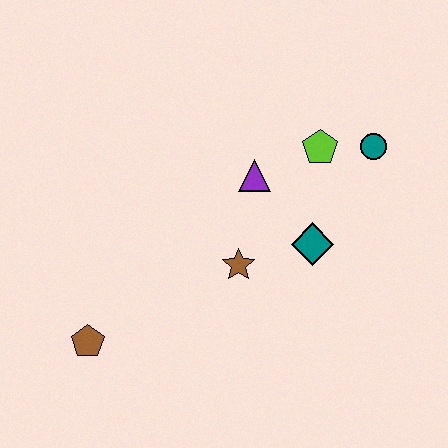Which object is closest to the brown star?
The teal diamond is closest to the brown star.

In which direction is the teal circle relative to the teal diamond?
The teal circle is above the teal diamond.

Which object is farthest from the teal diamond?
The brown pentagon is farthest from the teal diamond.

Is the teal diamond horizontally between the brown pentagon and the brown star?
No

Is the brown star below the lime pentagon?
Yes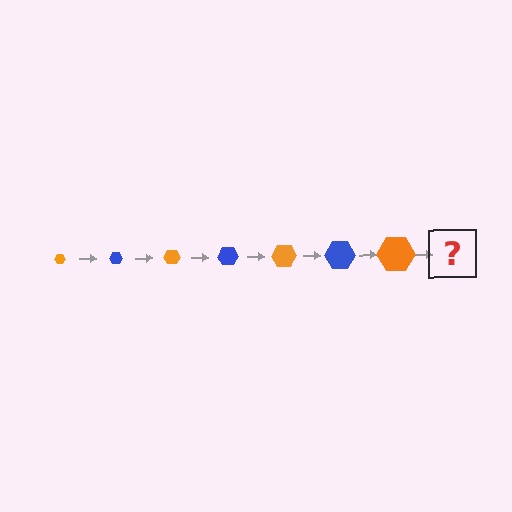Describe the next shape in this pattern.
It should be a blue hexagon, larger than the previous one.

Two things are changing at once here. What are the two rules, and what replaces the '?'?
The two rules are that the hexagon grows larger each step and the color cycles through orange and blue. The '?' should be a blue hexagon, larger than the previous one.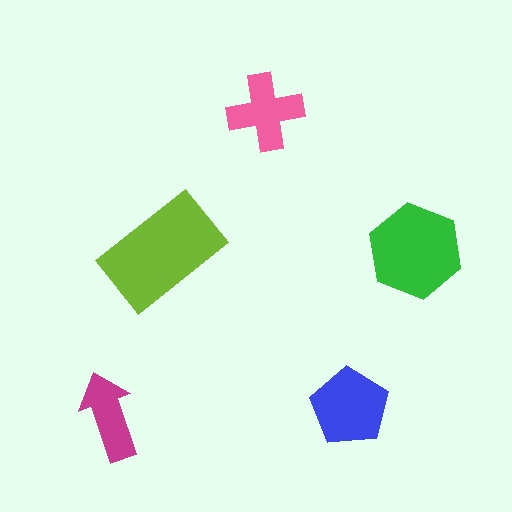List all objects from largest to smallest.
The lime rectangle, the green hexagon, the blue pentagon, the pink cross, the magenta arrow.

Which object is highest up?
The pink cross is topmost.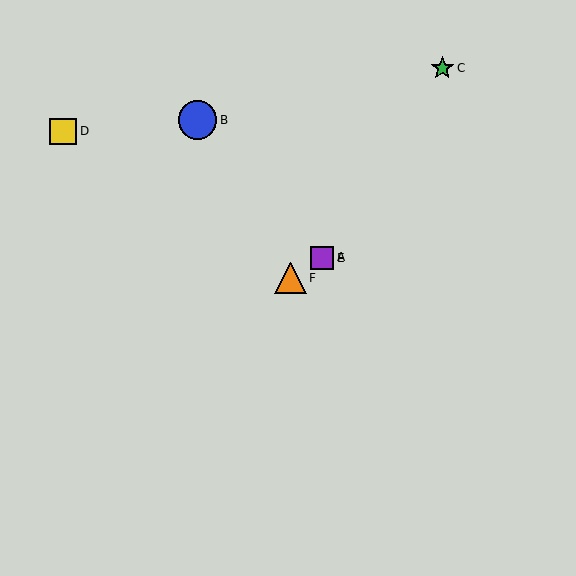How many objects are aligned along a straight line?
3 objects (A, E, F) are aligned along a straight line.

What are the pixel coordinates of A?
Object A is at (323, 257).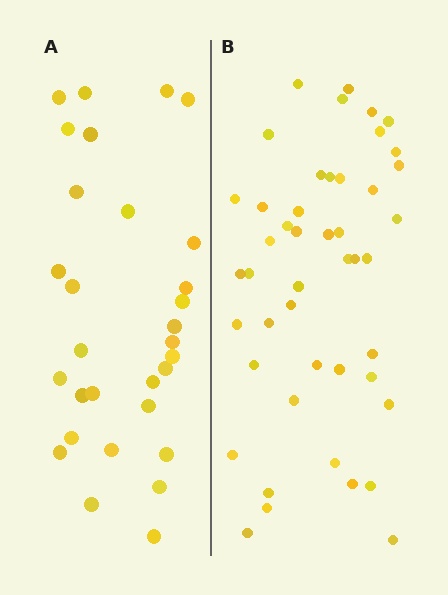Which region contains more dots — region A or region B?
Region B (the right region) has more dots.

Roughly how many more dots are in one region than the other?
Region B has approximately 15 more dots than region A.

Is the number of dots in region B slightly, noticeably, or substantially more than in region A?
Region B has substantially more. The ratio is roughly 1.5 to 1.